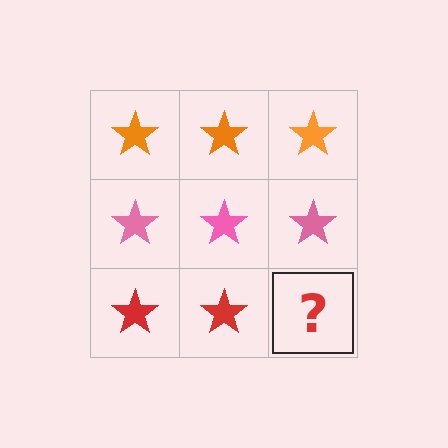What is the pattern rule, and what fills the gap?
The rule is that each row has a consistent color. The gap should be filled with a red star.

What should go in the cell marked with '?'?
The missing cell should contain a red star.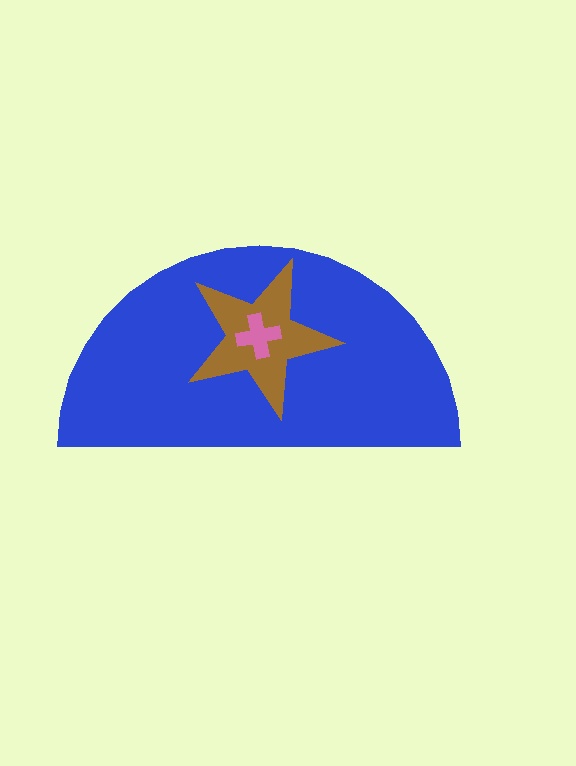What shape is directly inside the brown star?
The pink cross.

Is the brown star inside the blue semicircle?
Yes.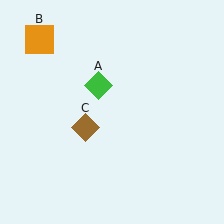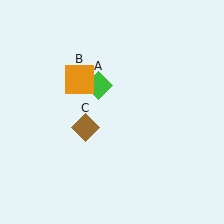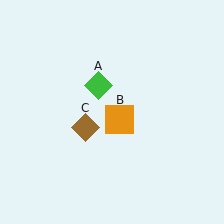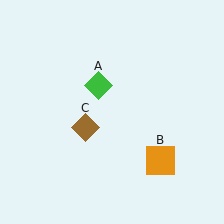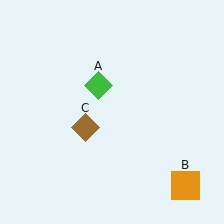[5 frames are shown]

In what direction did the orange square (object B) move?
The orange square (object B) moved down and to the right.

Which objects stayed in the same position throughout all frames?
Green diamond (object A) and brown diamond (object C) remained stationary.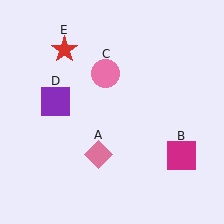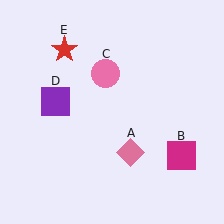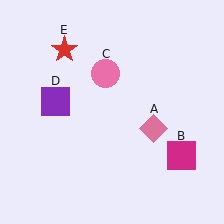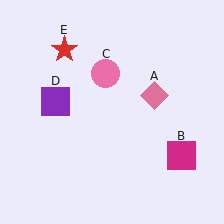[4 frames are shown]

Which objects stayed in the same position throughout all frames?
Magenta square (object B) and pink circle (object C) and purple square (object D) and red star (object E) remained stationary.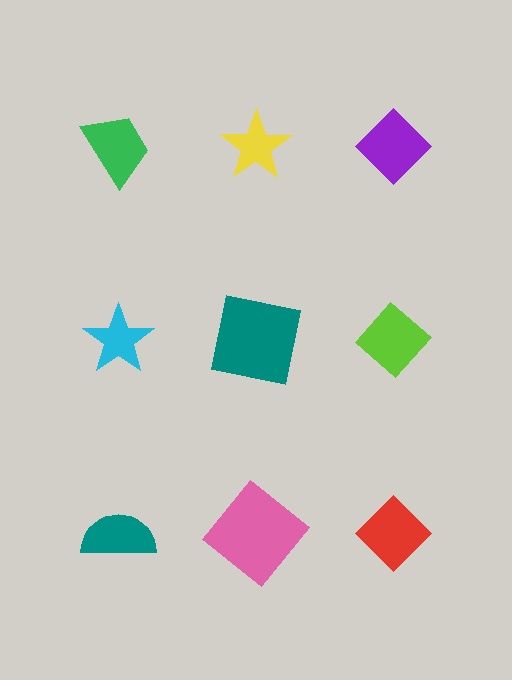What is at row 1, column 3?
A purple diamond.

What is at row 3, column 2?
A pink diamond.